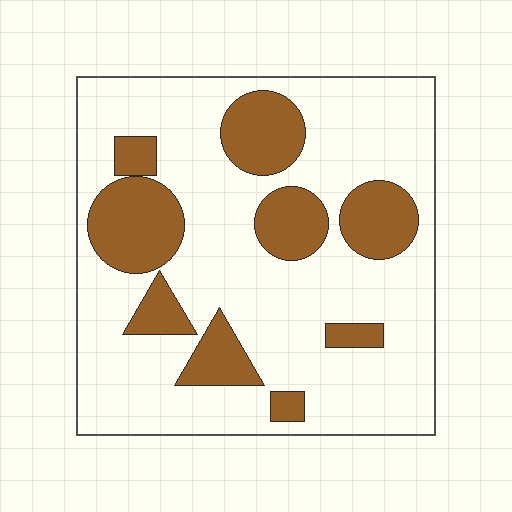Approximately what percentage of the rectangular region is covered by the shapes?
Approximately 25%.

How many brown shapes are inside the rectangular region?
9.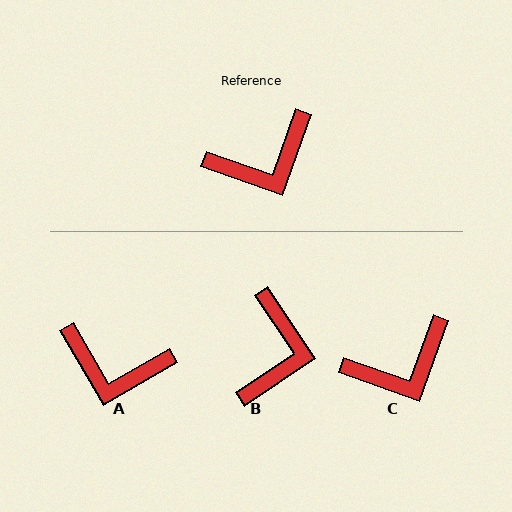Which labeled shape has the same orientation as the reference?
C.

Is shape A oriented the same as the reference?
No, it is off by about 40 degrees.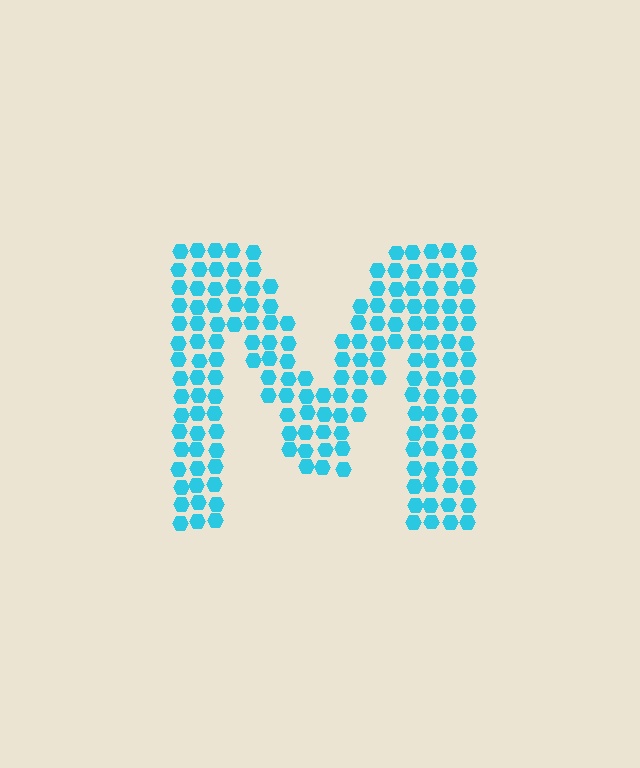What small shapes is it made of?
It is made of small hexagons.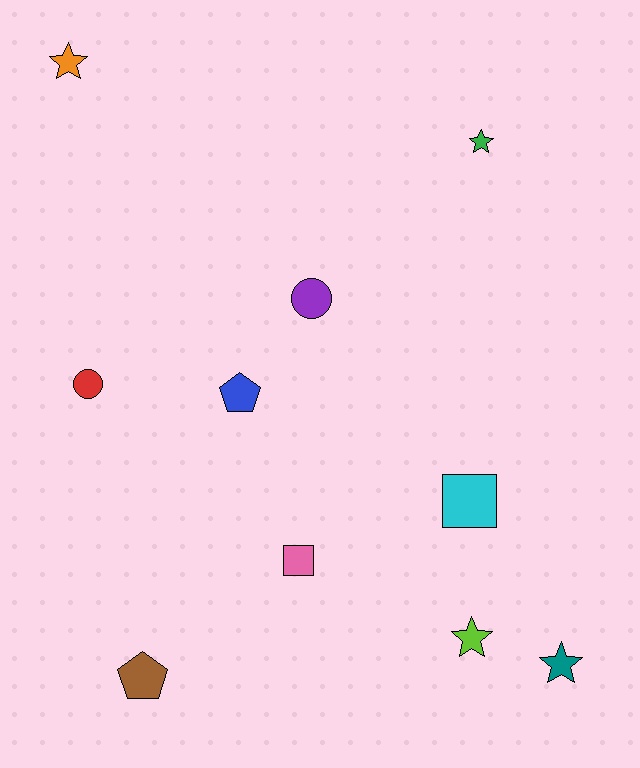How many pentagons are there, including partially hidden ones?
There are 2 pentagons.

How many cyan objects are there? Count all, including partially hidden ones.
There is 1 cyan object.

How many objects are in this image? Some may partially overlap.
There are 10 objects.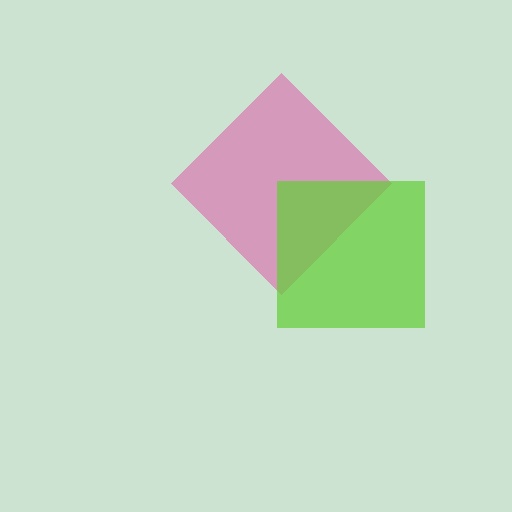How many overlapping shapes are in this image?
There are 2 overlapping shapes in the image.